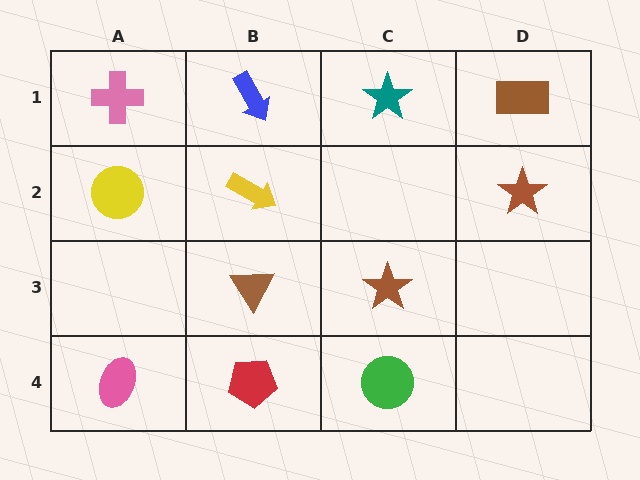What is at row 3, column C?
A brown star.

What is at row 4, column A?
A pink ellipse.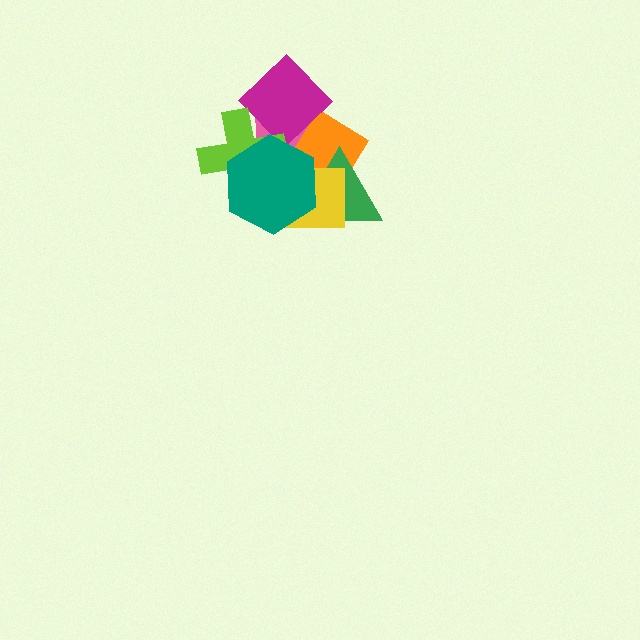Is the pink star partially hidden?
Yes, it is partially covered by another shape.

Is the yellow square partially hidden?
Yes, it is partially covered by another shape.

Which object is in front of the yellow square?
The teal hexagon is in front of the yellow square.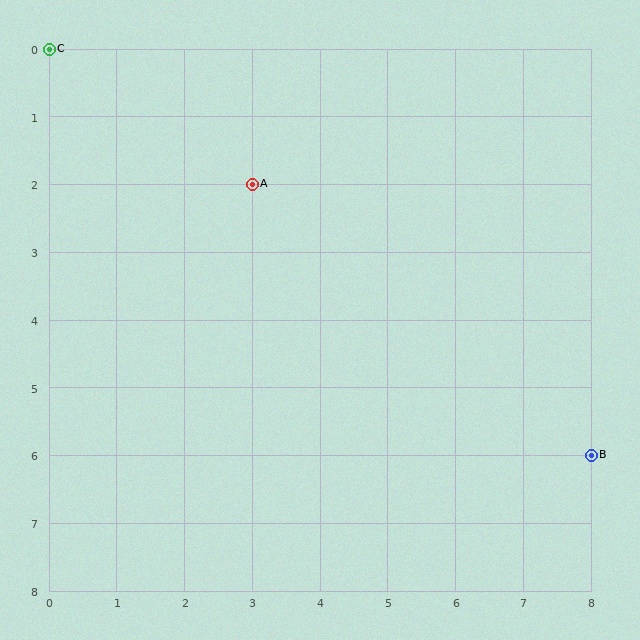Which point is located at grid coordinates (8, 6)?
Point B is at (8, 6).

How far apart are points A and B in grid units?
Points A and B are 5 columns and 4 rows apart (about 6.4 grid units diagonally).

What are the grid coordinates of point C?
Point C is at grid coordinates (0, 0).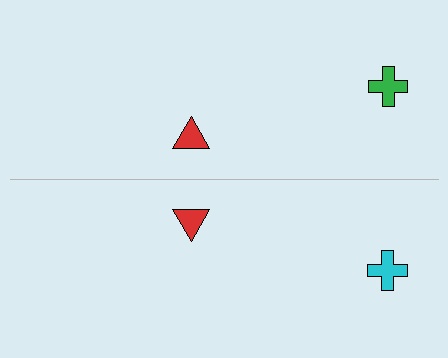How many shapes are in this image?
There are 4 shapes in this image.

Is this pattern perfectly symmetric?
No, the pattern is not perfectly symmetric. The cyan cross on the bottom side breaks the symmetry — its mirror counterpart is green.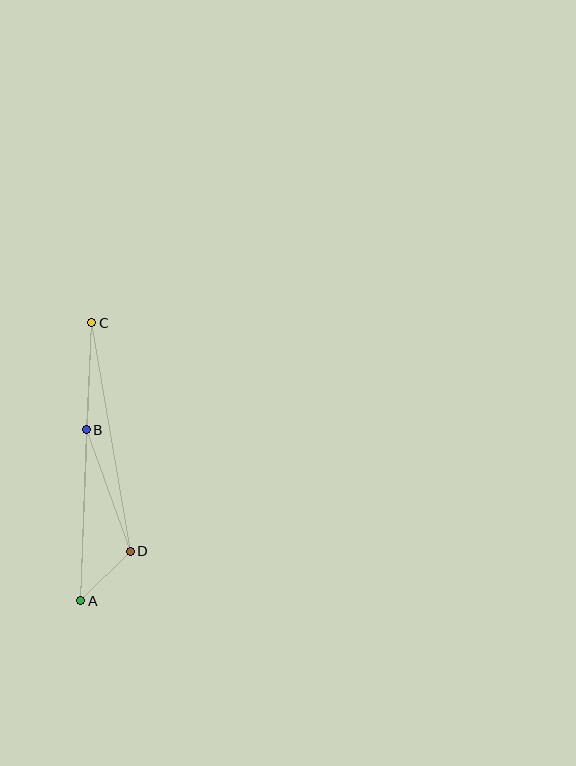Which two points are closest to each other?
Points A and D are closest to each other.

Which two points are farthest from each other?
Points A and C are farthest from each other.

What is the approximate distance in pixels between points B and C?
The distance between B and C is approximately 107 pixels.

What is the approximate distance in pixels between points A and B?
The distance between A and B is approximately 171 pixels.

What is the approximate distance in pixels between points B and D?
The distance between B and D is approximately 130 pixels.